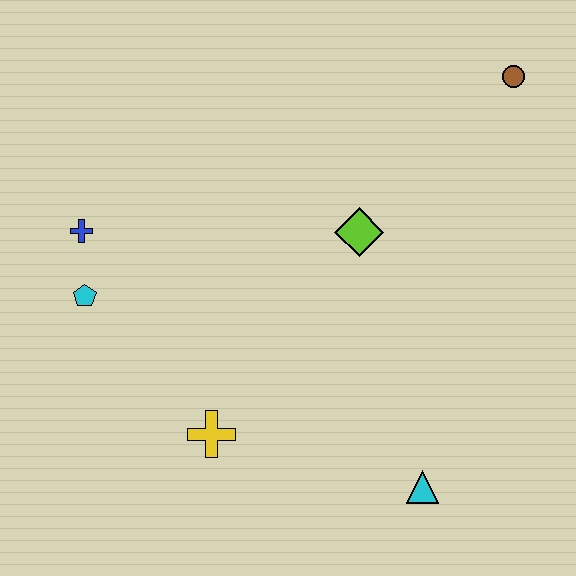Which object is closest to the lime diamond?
The brown circle is closest to the lime diamond.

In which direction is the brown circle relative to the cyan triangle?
The brown circle is above the cyan triangle.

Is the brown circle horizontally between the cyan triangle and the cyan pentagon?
No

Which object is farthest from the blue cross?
The brown circle is farthest from the blue cross.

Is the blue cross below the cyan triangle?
No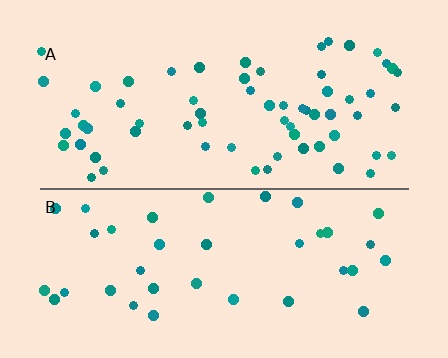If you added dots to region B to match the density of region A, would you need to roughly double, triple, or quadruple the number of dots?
Approximately double.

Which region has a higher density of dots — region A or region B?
A (the top).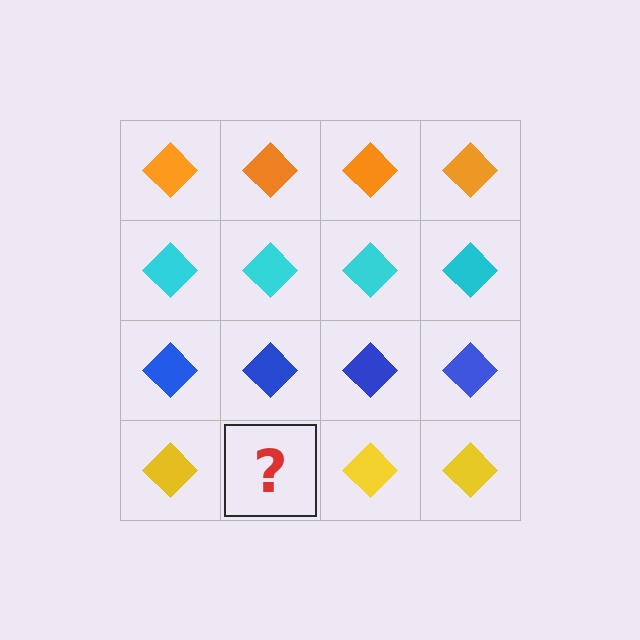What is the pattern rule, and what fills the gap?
The rule is that each row has a consistent color. The gap should be filled with a yellow diamond.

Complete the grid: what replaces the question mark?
The question mark should be replaced with a yellow diamond.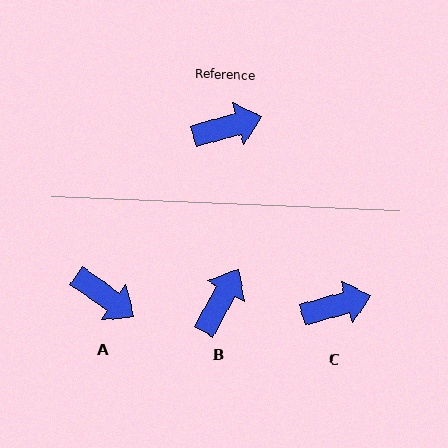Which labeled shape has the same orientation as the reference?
C.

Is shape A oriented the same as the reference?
No, it is off by about 52 degrees.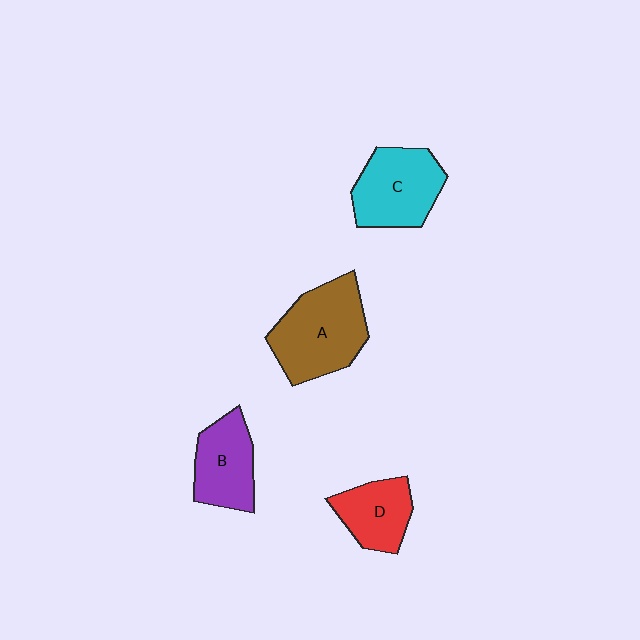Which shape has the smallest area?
Shape D (red).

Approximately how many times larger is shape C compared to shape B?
Approximately 1.2 times.